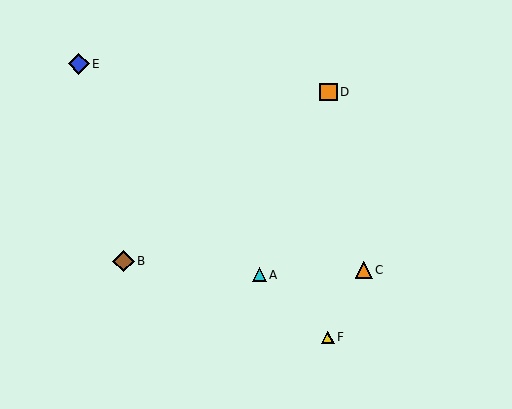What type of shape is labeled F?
Shape F is a yellow triangle.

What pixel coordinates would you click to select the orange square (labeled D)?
Click at (328, 92) to select the orange square D.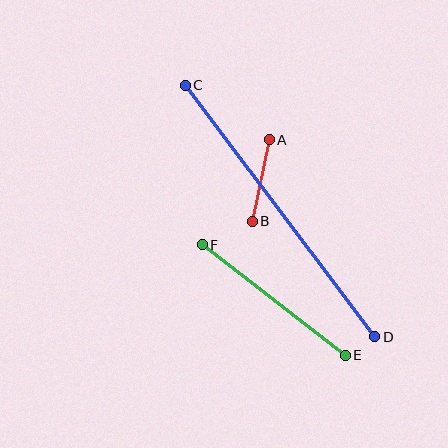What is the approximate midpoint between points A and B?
The midpoint is at approximately (261, 181) pixels.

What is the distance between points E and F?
The distance is approximately 181 pixels.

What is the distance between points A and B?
The distance is approximately 83 pixels.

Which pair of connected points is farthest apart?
Points C and D are farthest apart.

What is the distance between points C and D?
The distance is approximately 315 pixels.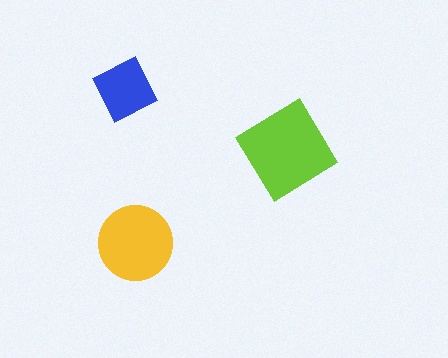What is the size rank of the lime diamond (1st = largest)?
1st.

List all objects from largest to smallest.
The lime diamond, the yellow circle, the blue square.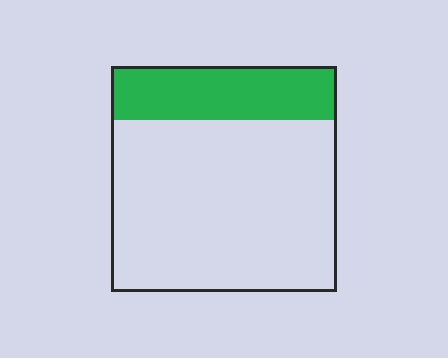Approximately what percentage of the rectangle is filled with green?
Approximately 25%.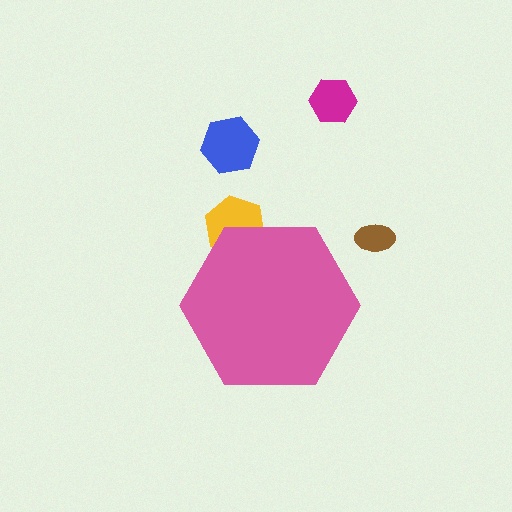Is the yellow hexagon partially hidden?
Yes, the yellow hexagon is partially hidden behind the pink hexagon.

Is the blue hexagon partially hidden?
No, the blue hexagon is fully visible.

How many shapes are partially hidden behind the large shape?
1 shape is partially hidden.